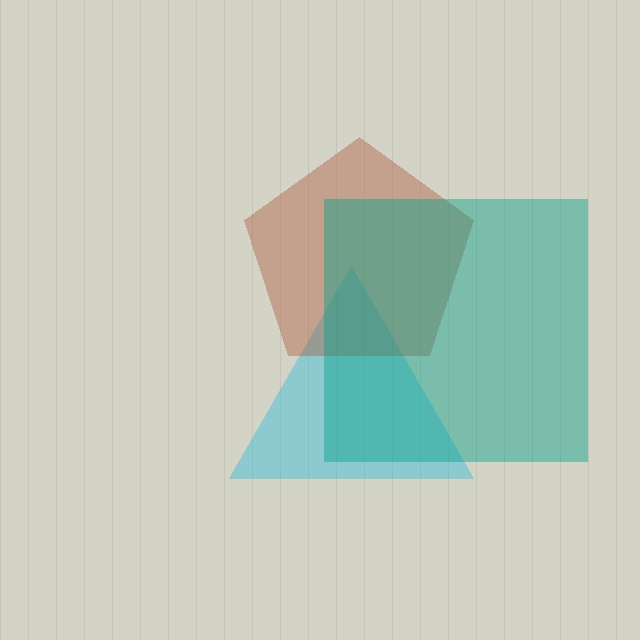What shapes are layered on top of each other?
The layered shapes are: a cyan triangle, a brown pentagon, a teal square.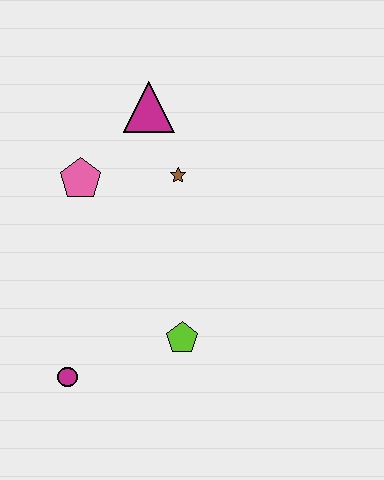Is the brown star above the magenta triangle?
No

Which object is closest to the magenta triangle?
The brown star is closest to the magenta triangle.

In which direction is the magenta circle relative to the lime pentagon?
The magenta circle is to the left of the lime pentagon.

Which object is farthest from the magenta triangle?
The magenta circle is farthest from the magenta triangle.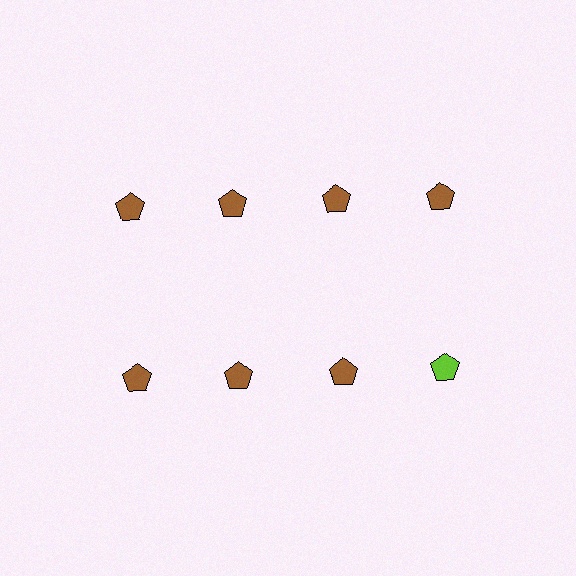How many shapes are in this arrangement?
There are 8 shapes arranged in a grid pattern.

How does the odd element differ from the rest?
It has a different color: lime instead of brown.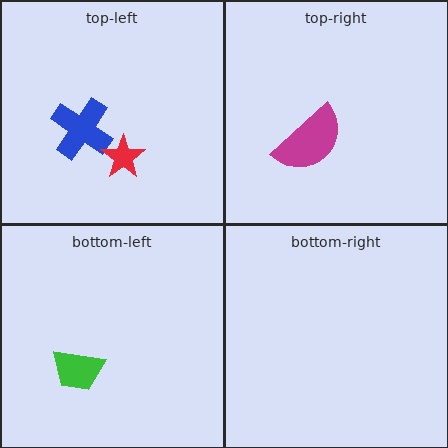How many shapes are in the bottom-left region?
1.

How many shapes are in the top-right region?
1.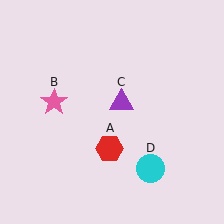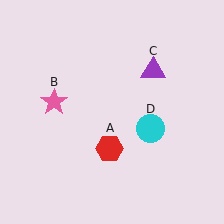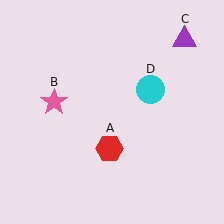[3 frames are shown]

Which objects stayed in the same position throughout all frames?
Red hexagon (object A) and pink star (object B) remained stationary.